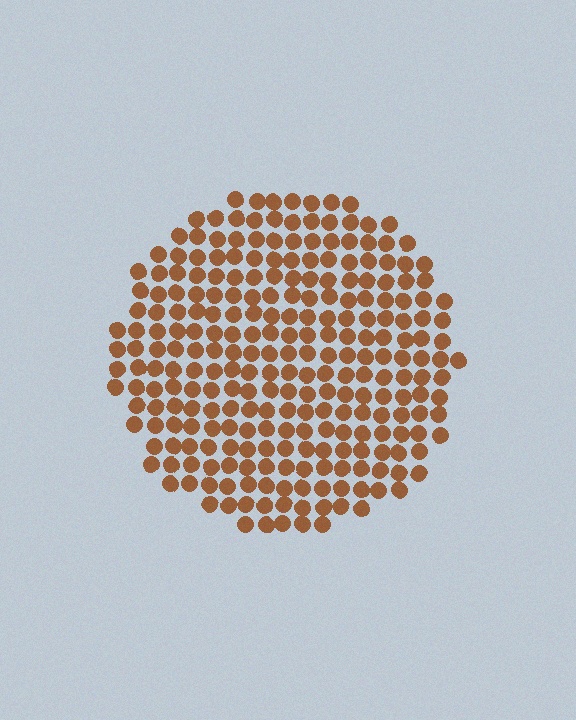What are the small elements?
The small elements are circles.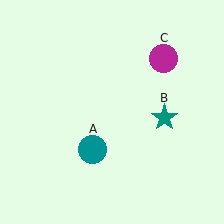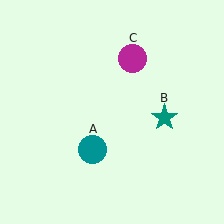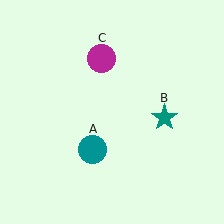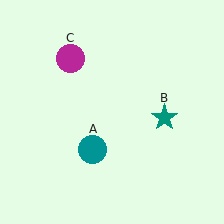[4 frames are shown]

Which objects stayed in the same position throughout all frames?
Teal circle (object A) and teal star (object B) remained stationary.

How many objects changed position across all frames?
1 object changed position: magenta circle (object C).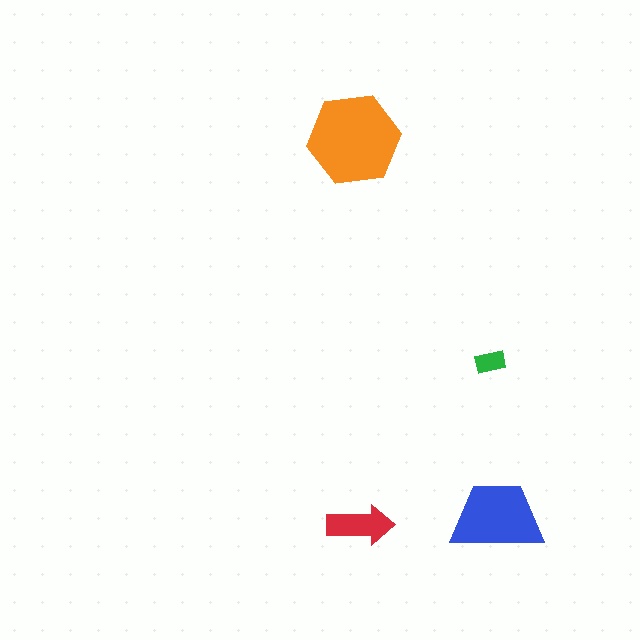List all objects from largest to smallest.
The orange hexagon, the blue trapezoid, the red arrow, the green rectangle.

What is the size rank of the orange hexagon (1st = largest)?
1st.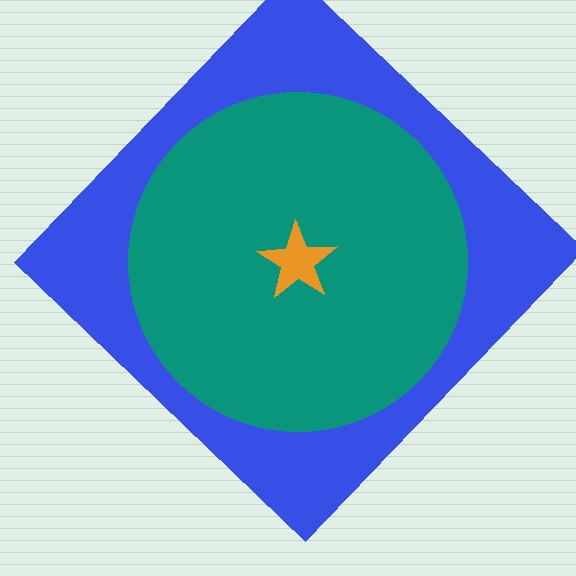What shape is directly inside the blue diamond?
The teal circle.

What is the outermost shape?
The blue diamond.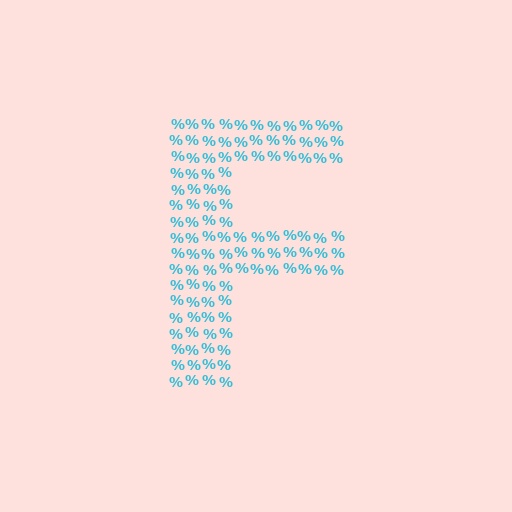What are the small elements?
The small elements are percent signs.